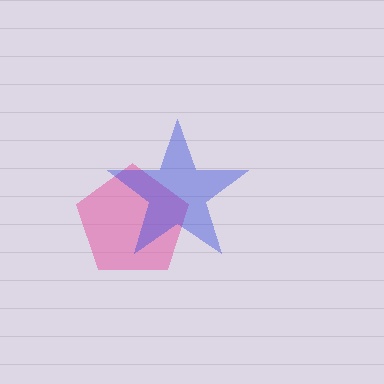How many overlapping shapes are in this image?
There are 2 overlapping shapes in the image.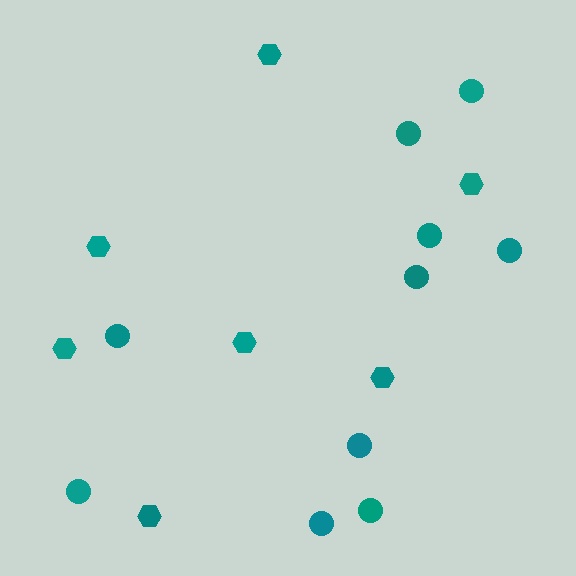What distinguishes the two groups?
There are 2 groups: one group of hexagons (7) and one group of circles (10).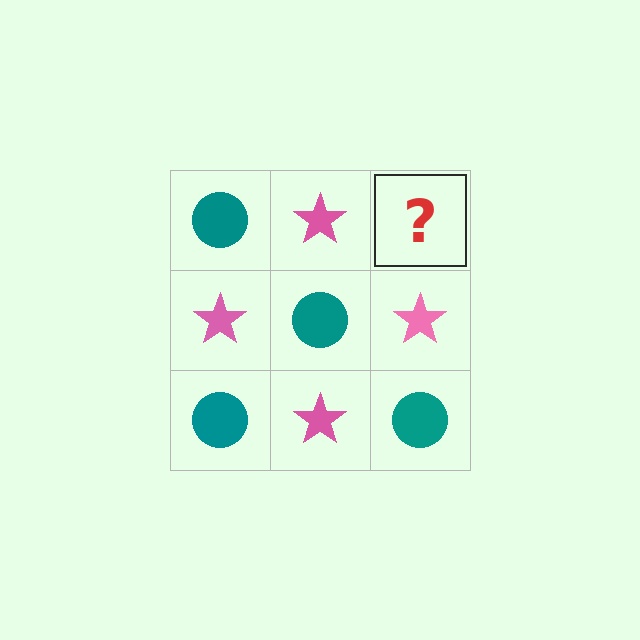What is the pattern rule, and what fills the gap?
The rule is that it alternates teal circle and pink star in a checkerboard pattern. The gap should be filled with a teal circle.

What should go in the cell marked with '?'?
The missing cell should contain a teal circle.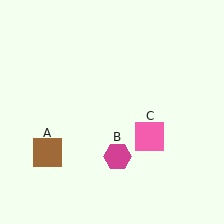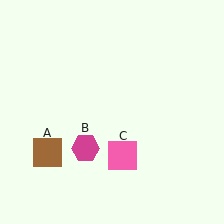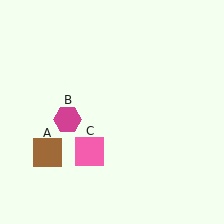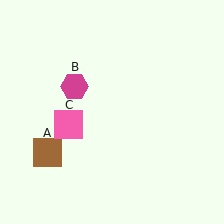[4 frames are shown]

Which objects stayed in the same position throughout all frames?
Brown square (object A) remained stationary.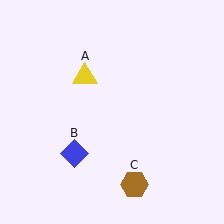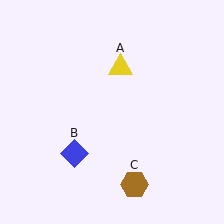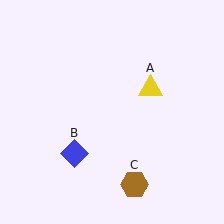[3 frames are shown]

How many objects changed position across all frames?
1 object changed position: yellow triangle (object A).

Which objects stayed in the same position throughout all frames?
Blue diamond (object B) and brown hexagon (object C) remained stationary.